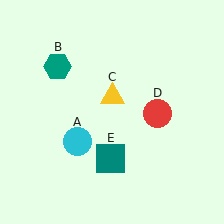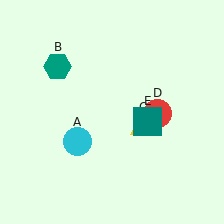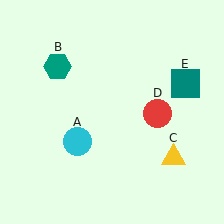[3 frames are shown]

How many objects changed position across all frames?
2 objects changed position: yellow triangle (object C), teal square (object E).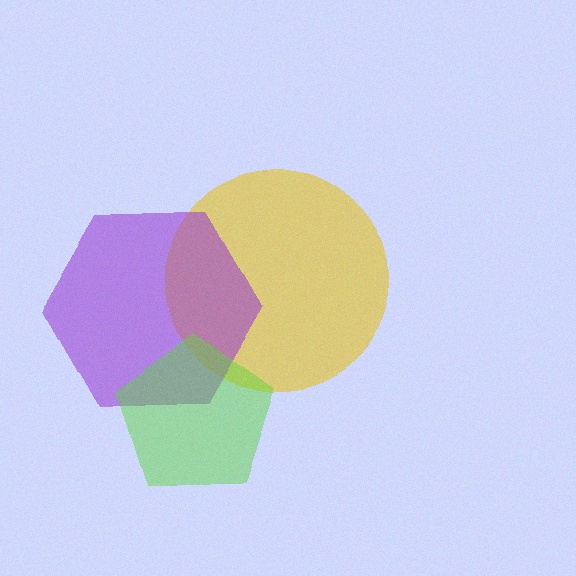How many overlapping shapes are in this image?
There are 3 overlapping shapes in the image.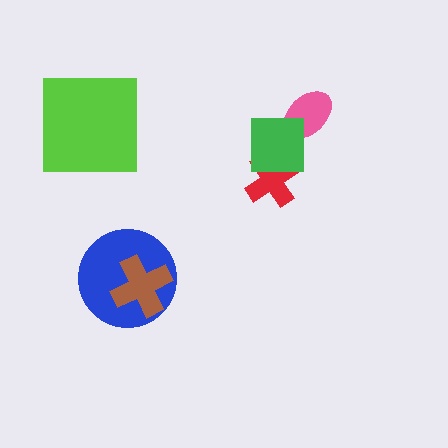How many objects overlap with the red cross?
1 object overlaps with the red cross.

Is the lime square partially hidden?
No, no other shape covers it.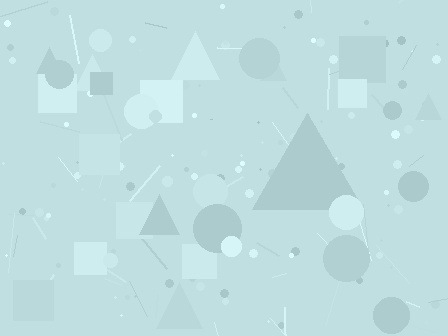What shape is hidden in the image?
A triangle is hidden in the image.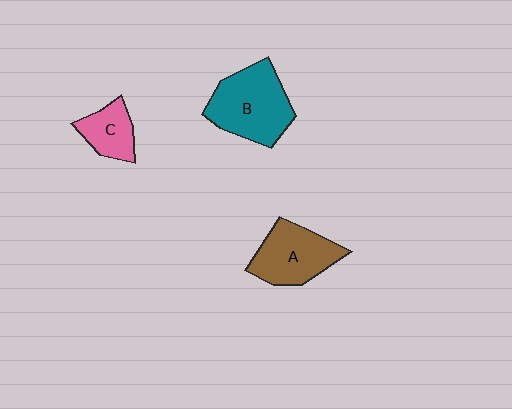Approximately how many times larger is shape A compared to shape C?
Approximately 1.7 times.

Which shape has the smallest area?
Shape C (pink).